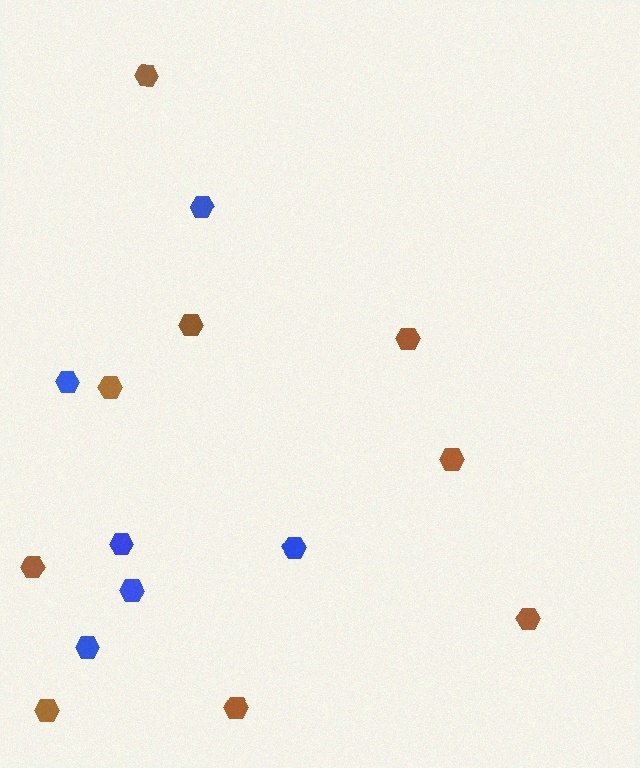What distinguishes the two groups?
There are 2 groups: one group of blue hexagons (6) and one group of brown hexagons (9).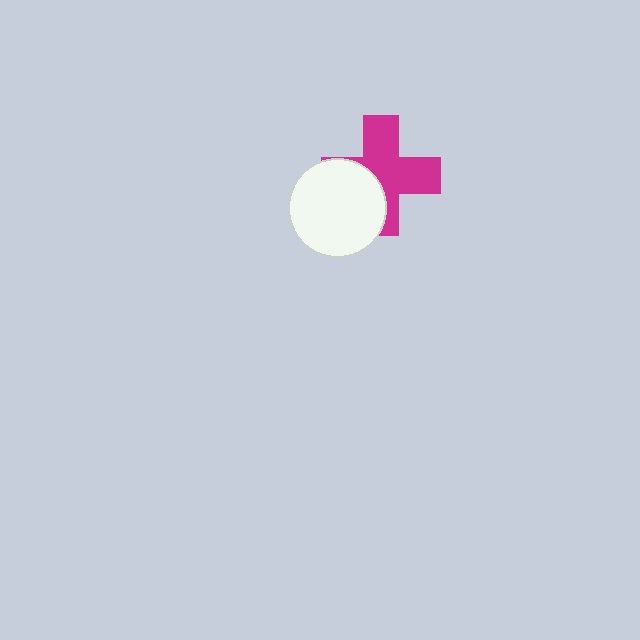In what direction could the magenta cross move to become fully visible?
The magenta cross could move toward the upper-right. That would shift it out from behind the white circle entirely.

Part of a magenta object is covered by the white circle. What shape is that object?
It is a cross.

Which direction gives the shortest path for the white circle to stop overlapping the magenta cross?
Moving toward the lower-left gives the shortest separation.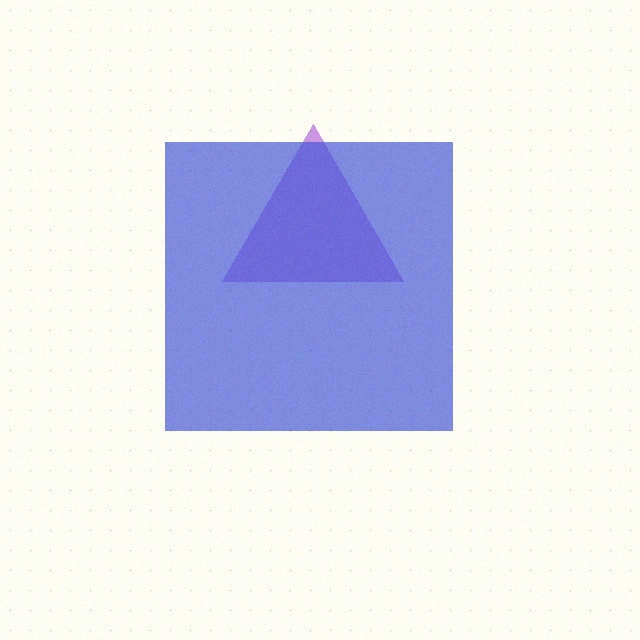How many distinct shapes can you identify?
There are 2 distinct shapes: a purple triangle, a blue square.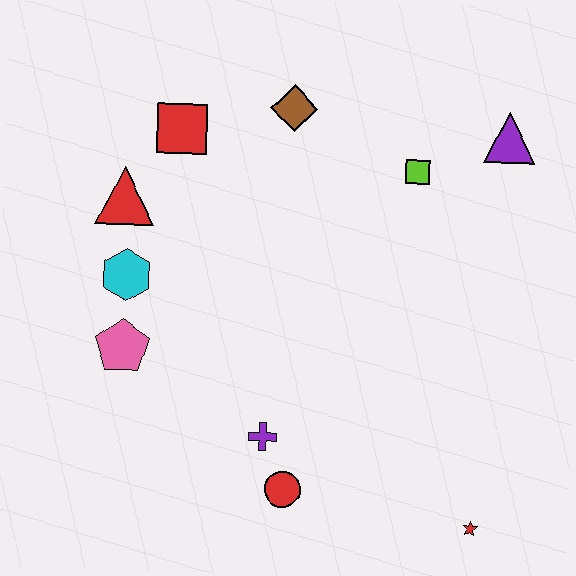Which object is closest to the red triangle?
The cyan hexagon is closest to the red triangle.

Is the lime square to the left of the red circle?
No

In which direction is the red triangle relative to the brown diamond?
The red triangle is to the left of the brown diamond.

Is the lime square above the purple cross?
Yes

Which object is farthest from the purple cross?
The purple triangle is farthest from the purple cross.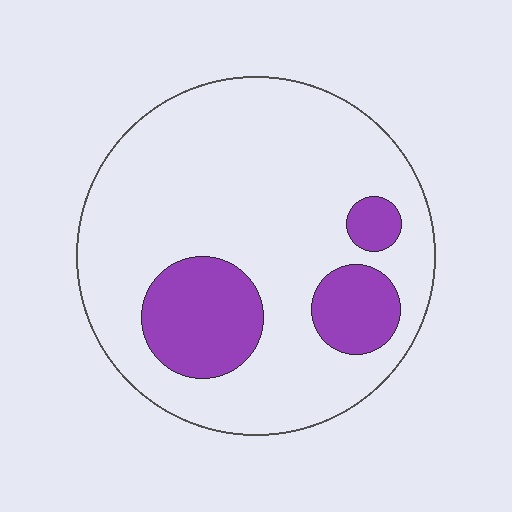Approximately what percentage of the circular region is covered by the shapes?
Approximately 20%.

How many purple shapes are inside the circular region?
3.